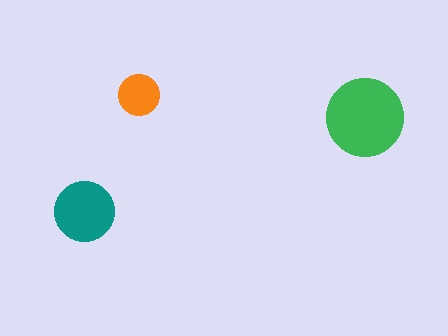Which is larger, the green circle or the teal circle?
The green one.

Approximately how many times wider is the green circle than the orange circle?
About 2 times wider.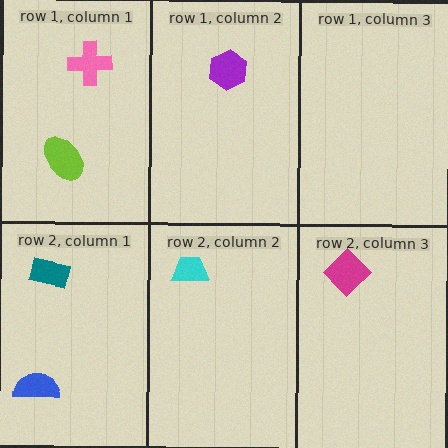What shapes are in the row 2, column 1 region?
The teal rectangle, the blue semicircle.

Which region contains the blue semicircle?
The row 2, column 1 region.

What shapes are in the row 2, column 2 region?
The cyan trapezoid.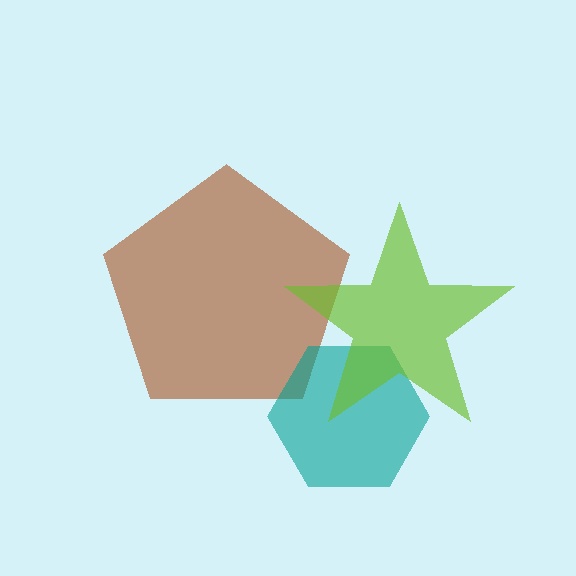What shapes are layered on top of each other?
The layered shapes are: a brown pentagon, a teal hexagon, a lime star.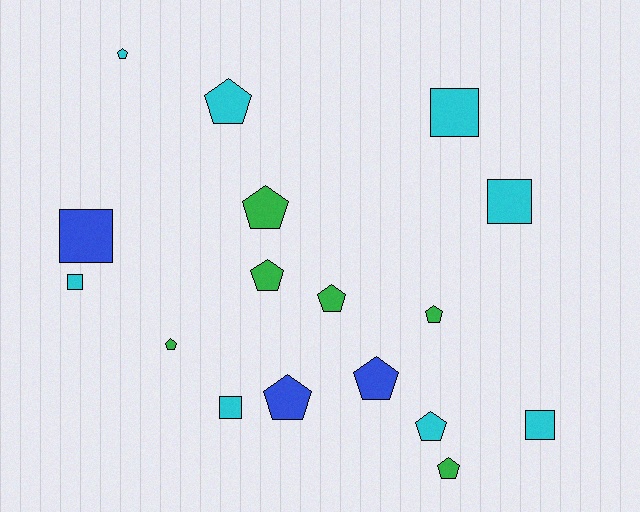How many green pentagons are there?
There are 6 green pentagons.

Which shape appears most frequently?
Pentagon, with 11 objects.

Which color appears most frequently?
Cyan, with 8 objects.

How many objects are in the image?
There are 17 objects.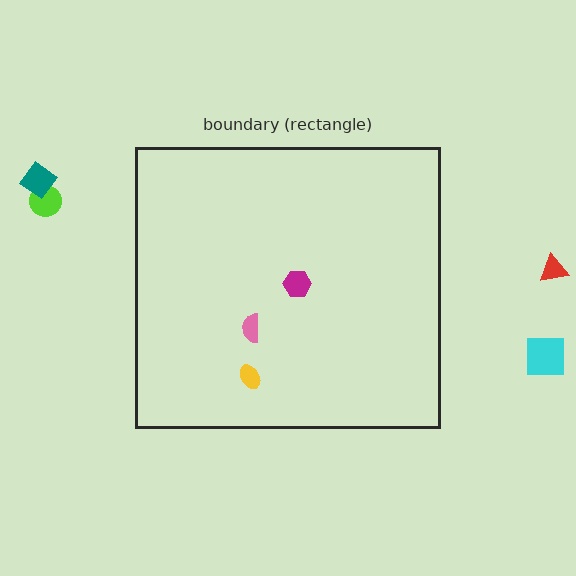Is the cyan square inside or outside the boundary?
Outside.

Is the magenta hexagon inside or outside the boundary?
Inside.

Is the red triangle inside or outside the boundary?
Outside.